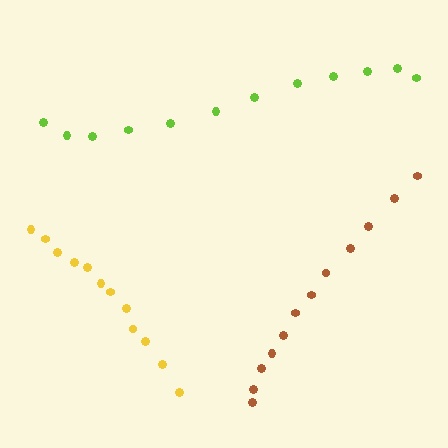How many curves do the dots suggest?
There are 3 distinct paths.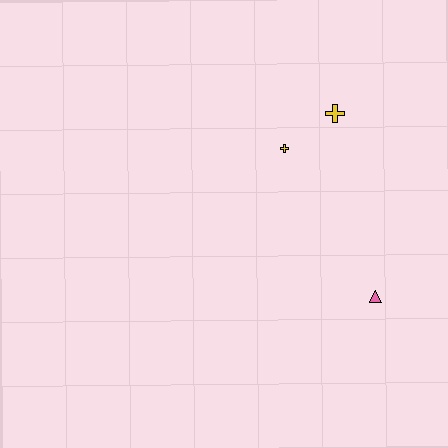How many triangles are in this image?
There is 1 triangle.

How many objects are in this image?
There are 3 objects.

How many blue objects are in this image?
There are no blue objects.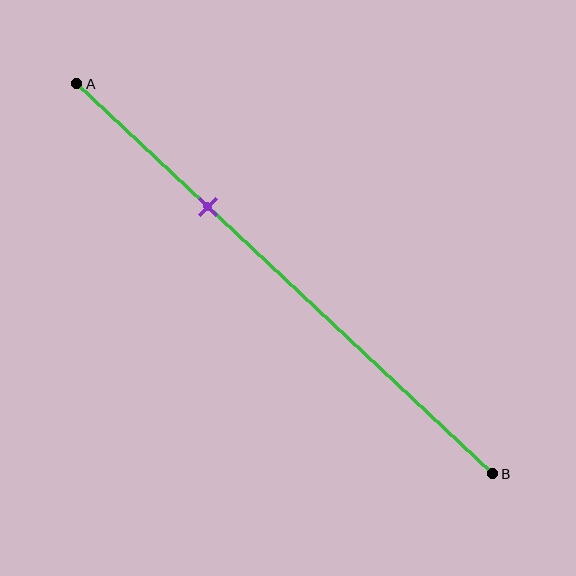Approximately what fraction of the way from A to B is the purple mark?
The purple mark is approximately 30% of the way from A to B.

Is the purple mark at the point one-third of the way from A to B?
Yes, the mark is approximately at the one-third point.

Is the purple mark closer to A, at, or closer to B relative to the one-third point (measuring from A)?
The purple mark is approximately at the one-third point of segment AB.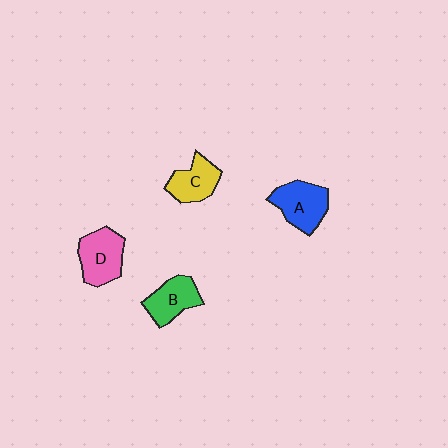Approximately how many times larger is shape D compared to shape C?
Approximately 1.2 times.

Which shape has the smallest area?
Shape C (yellow).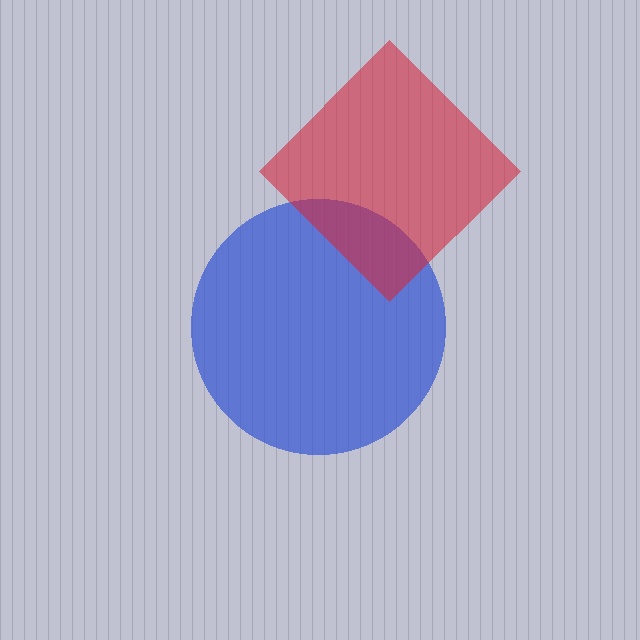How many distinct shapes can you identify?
There are 2 distinct shapes: a blue circle, a red diamond.